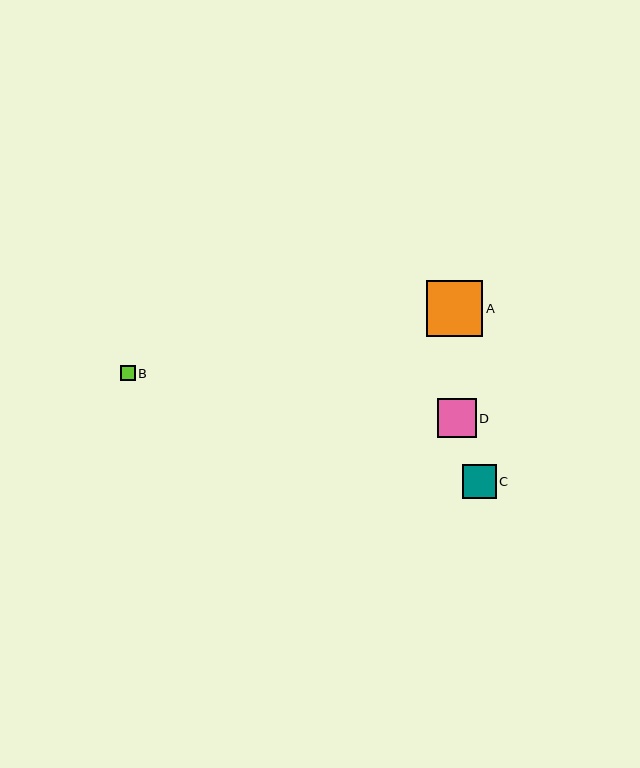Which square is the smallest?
Square B is the smallest with a size of approximately 15 pixels.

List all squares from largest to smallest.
From largest to smallest: A, D, C, B.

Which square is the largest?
Square A is the largest with a size of approximately 56 pixels.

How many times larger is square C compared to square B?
Square C is approximately 2.2 times the size of square B.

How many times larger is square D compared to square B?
Square D is approximately 2.6 times the size of square B.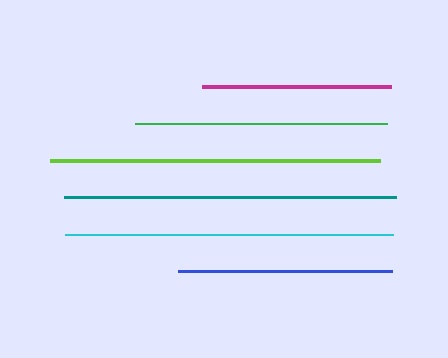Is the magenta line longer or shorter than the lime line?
The lime line is longer than the magenta line.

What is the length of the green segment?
The green segment is approximately 252 pixels long.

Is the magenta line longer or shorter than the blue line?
The blue line is longer than the magenta line.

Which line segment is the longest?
The teal line is the longest at approximately 332 pixels.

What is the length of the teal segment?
The teal segment is approximately 332 pixels long.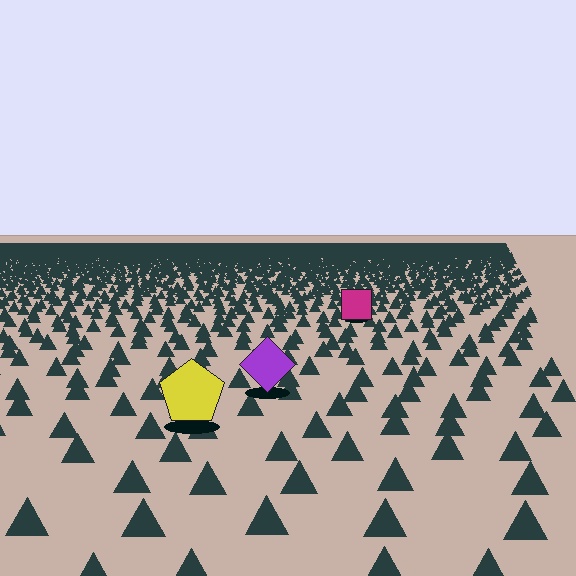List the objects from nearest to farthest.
From nearest to farthest: the yellow pentagon, the purple diamond, the magenta square.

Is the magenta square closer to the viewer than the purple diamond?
No. The purple diamond is closer — you can tell from the texture gradient: the ground texture is coarser near it.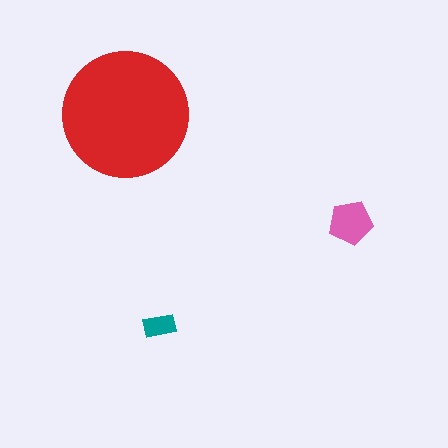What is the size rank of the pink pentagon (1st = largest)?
2nd.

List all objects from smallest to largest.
The teal rectangle, the pink pentagon, the red circle.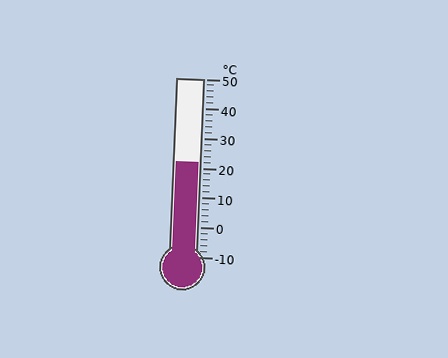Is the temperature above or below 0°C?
The temperature is above 0°C.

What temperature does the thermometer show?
The thermometer shows approximately 22°C.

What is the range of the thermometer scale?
The thermometer scale ranges from -10°C to 50°C.